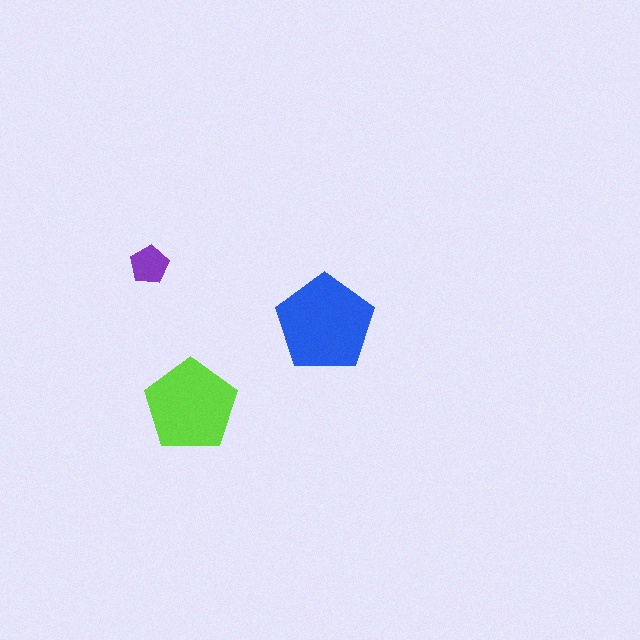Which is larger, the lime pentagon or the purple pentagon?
The lime one.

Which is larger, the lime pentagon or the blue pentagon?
The blue one.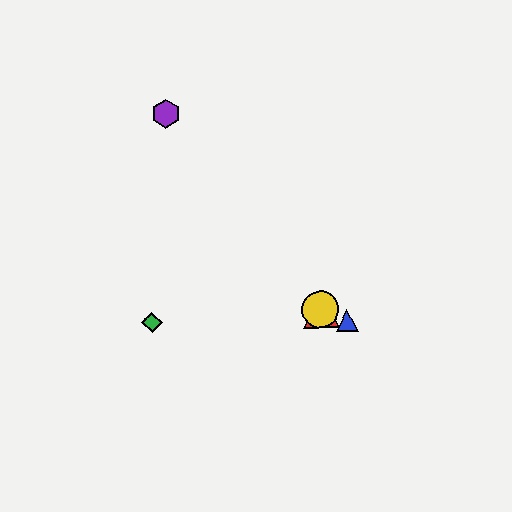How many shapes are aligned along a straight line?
3 shapes (the red triangle, the blue triangle, the yellow circle) are aligned along a straight line.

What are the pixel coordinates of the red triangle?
The red triangle is at (321, 310).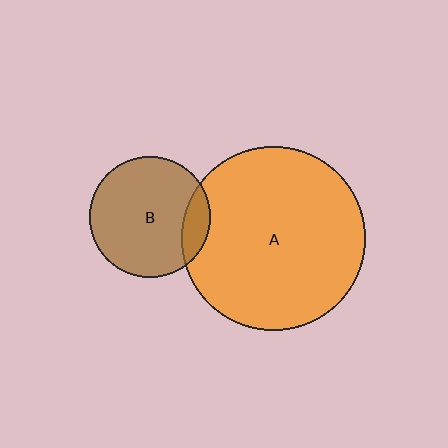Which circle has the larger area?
Circle A (orange).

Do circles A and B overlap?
Yes.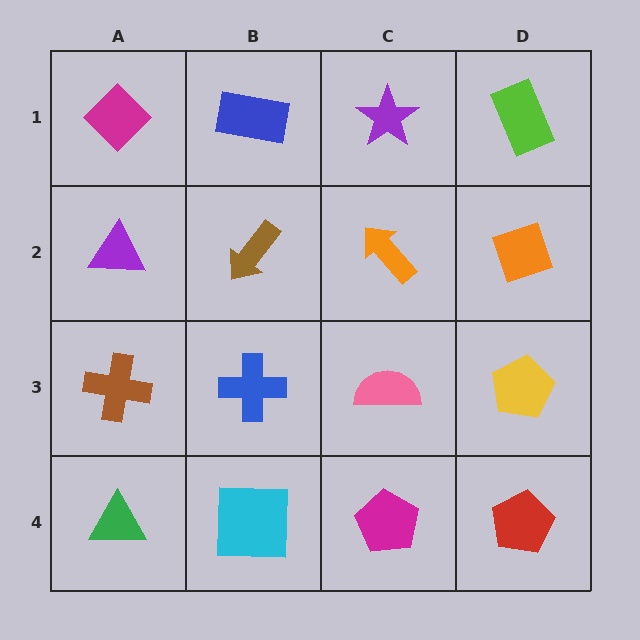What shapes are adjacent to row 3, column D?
An orange diamond (row 2, column D), a red pentagon (row 4, column D), a pink semicircle (row 3, column C).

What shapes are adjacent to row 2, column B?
A blue rectangle (row 1, column B), a blue cross (row 3, column B), a purple triangle (row 2, column A), an orange arrow (row 2, column C).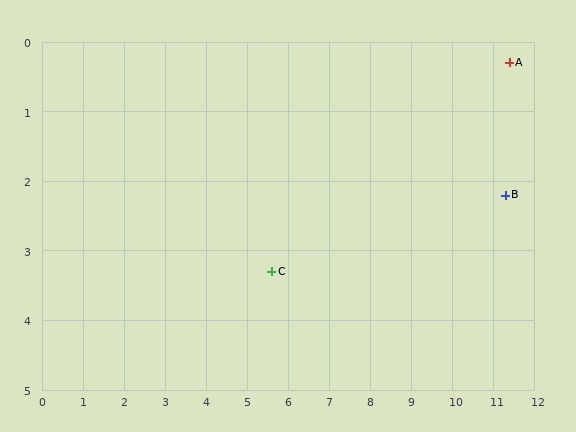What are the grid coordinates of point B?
Point B is at approximately (11.3, 2.2).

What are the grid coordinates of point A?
Point A is at approximately (11.4, 0.3).